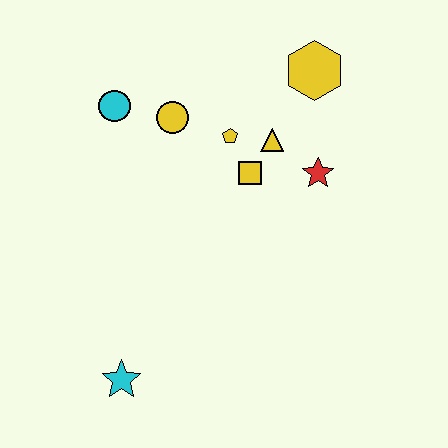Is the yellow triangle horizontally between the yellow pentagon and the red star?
Yes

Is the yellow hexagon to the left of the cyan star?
No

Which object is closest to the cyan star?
The yellow square is closest to the cyan star.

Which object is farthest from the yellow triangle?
The cyan star is farthest from the yellow triangle.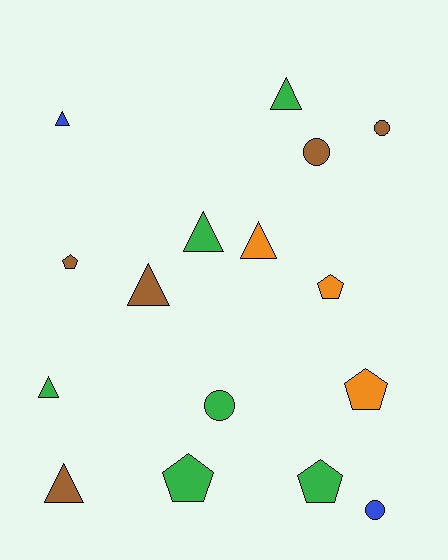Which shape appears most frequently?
Triangle, with 7 objects.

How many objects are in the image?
There are 16 objects.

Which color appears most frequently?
Green, with 6 objects.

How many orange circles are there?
There are no orange circles.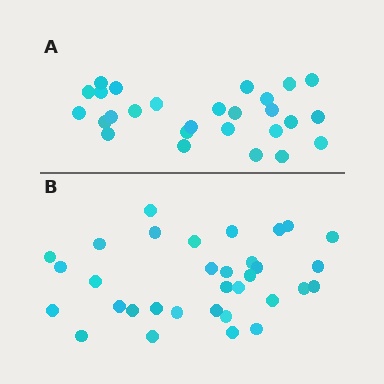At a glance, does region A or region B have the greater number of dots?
Region B (the bottom region) has more dots.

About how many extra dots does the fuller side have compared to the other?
Region B has about 6 more dots than region A.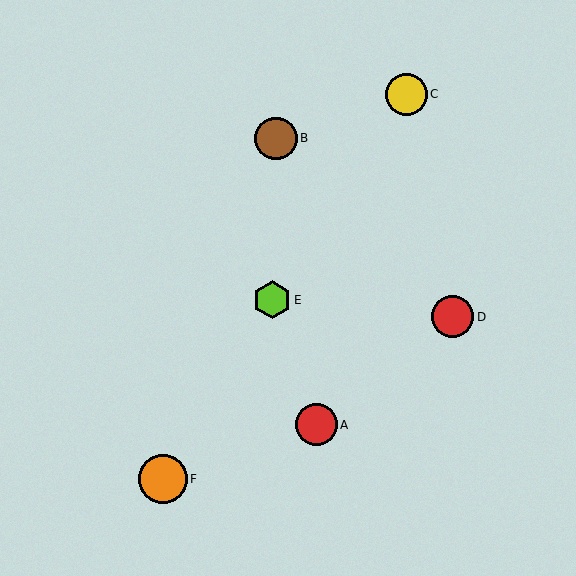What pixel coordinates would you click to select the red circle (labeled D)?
Click at (453, 317) to select the red circle D.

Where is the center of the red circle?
The center of the red circle is at (453, 317).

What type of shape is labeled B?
Shape B is a brown circle.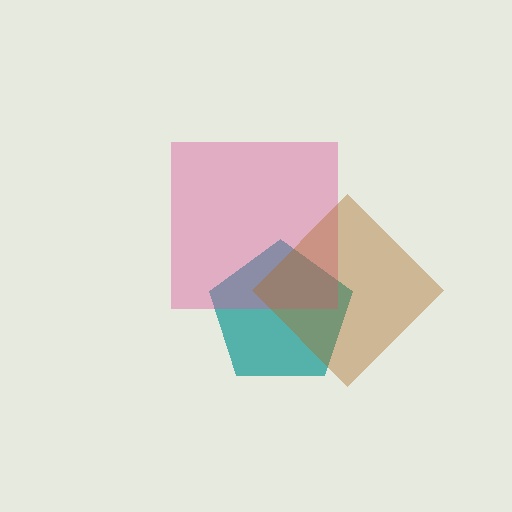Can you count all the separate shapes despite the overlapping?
Yes, there are 3 separate shapes.